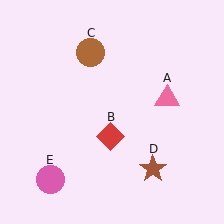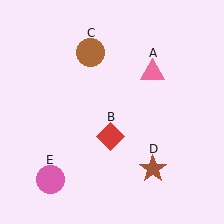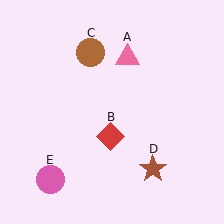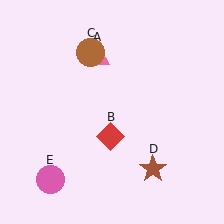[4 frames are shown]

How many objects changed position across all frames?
1 object changed position: pink triangle (object A).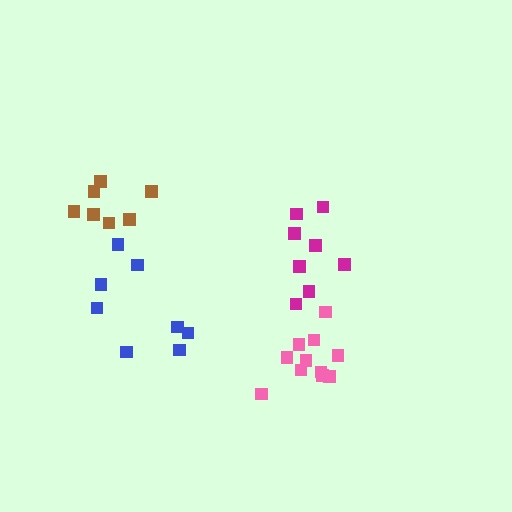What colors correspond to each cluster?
The clusters are colored: magenta, pink, blue, brown.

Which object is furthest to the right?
The pink cluster is rightmost.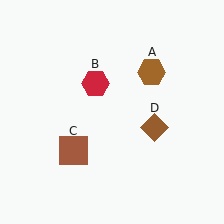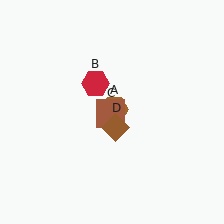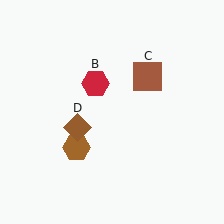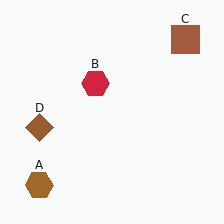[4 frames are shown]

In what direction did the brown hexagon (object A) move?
The brown hexagon (object A) moved down and to the left.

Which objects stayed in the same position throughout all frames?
Red hexagon (object B) remained stationary.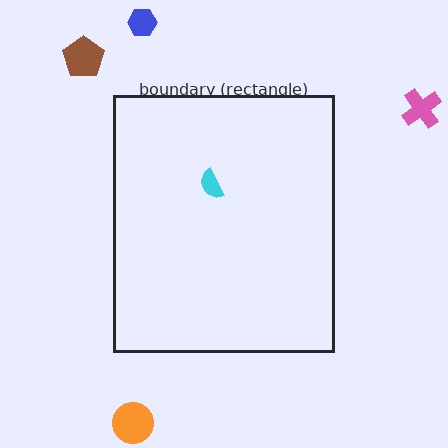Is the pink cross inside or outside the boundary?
Outside.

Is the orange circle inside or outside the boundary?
Outside.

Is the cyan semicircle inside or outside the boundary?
Inside.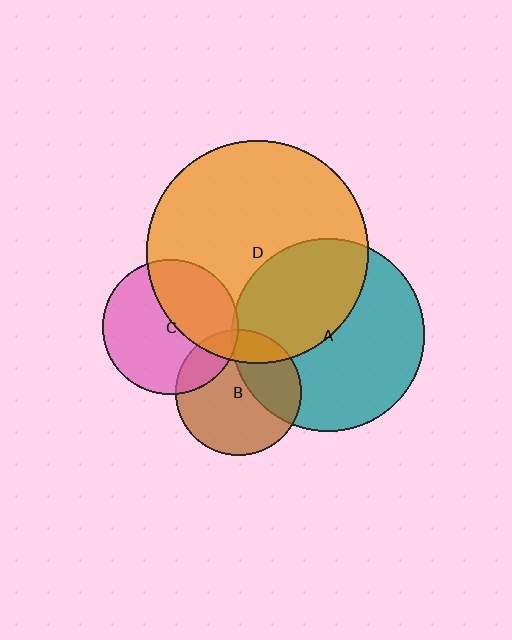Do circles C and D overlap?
Yes.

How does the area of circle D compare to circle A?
Approximately 1.3 times.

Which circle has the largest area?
Circle D (orange).